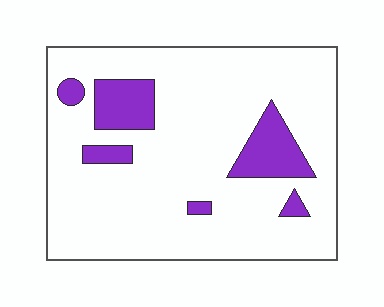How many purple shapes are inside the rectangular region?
6.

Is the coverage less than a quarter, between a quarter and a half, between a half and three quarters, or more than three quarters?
Less than a quarter.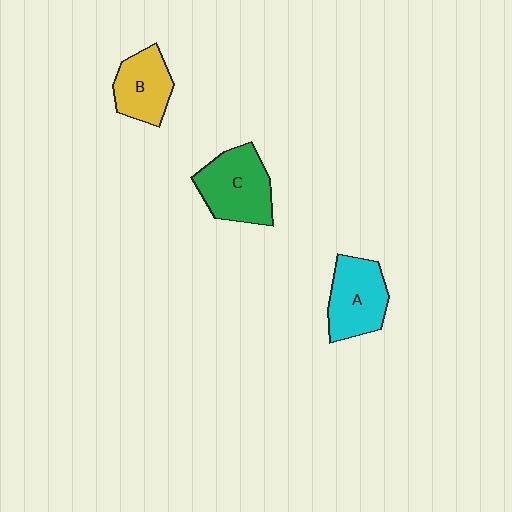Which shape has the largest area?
Shape C (green).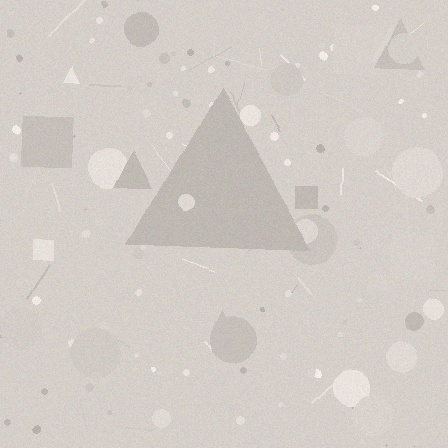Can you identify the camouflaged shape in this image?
The camouflaged shape is a triangle.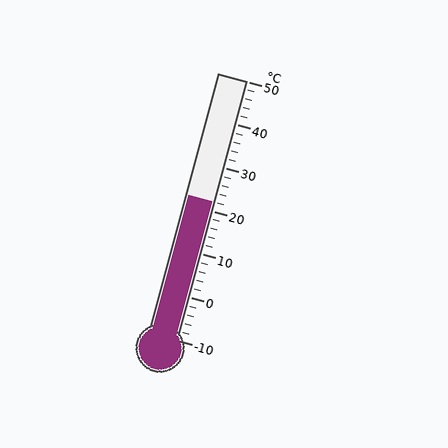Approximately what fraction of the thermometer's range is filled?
The thermometer is filled to approximately 55% of its range.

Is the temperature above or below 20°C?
The temperature is above 20°C.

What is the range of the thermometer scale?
The thermometer scale ranges from -10°C to 50°C.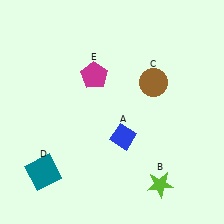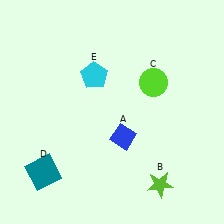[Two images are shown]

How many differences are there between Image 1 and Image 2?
There are 2 differences between the two images.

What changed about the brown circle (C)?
In Image 1, C is brown. In Image 2, it changed to lime.